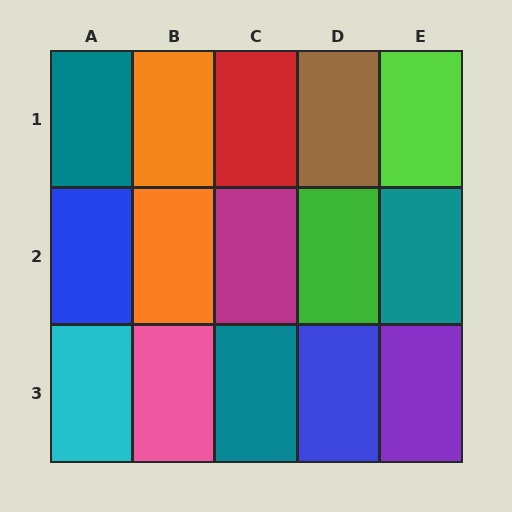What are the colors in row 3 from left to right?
Cyan, pink, teal, blue, purple.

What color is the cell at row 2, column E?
Teal.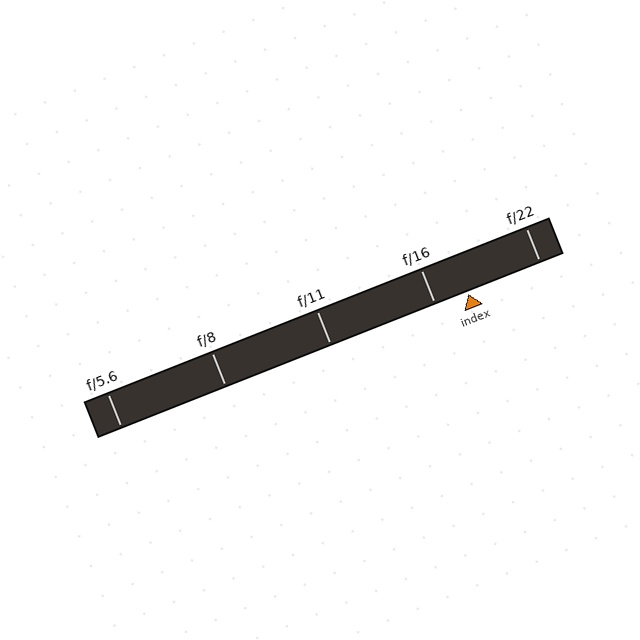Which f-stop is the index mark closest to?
The index mark is closest to f/16.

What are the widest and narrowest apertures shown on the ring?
The widest aperture shown is f/5.6 and the narrowest is f/22.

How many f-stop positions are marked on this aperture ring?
There are 5 f-stop positions marked.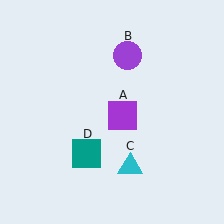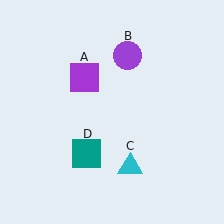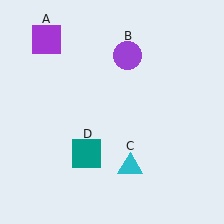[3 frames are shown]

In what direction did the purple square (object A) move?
The purple square (object A) moved up and to the left.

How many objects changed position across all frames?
1 object changed position: purple square (object A).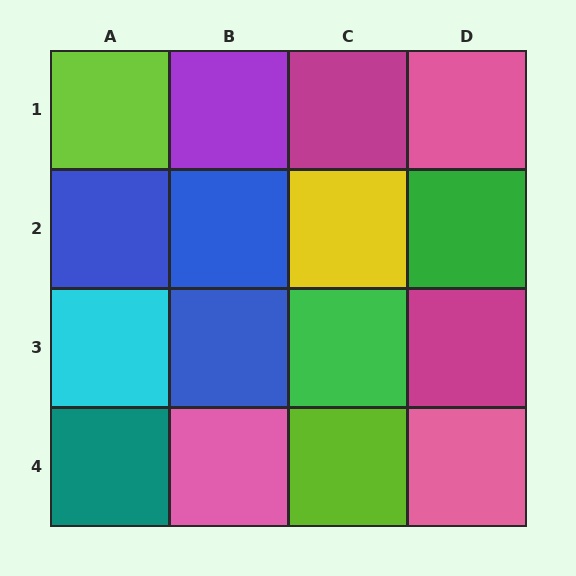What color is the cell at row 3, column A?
Cyan.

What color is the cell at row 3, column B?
Blue.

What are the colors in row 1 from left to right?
Lime, purple, magenta, pink.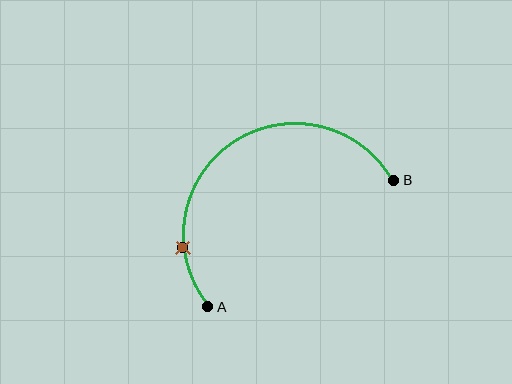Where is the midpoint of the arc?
The arc midpoint is the point on the curve farthest from the straight line joining A and B. It sits above and to the left of that line.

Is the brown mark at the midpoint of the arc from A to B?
No. The brown mark lies on the arc but is closer to endpoint A. The arc midpoint would be at the point on the curve equidistant along the arc from both A and B.